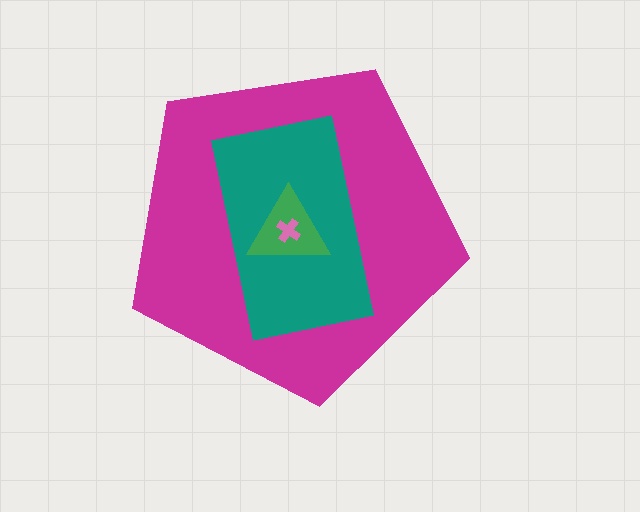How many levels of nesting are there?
4.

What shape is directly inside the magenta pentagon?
The teal rectangle.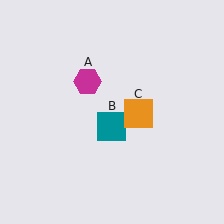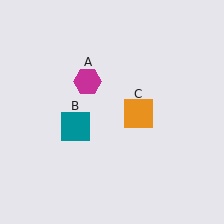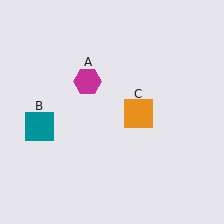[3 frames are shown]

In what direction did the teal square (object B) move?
The teal square (object B) moved left.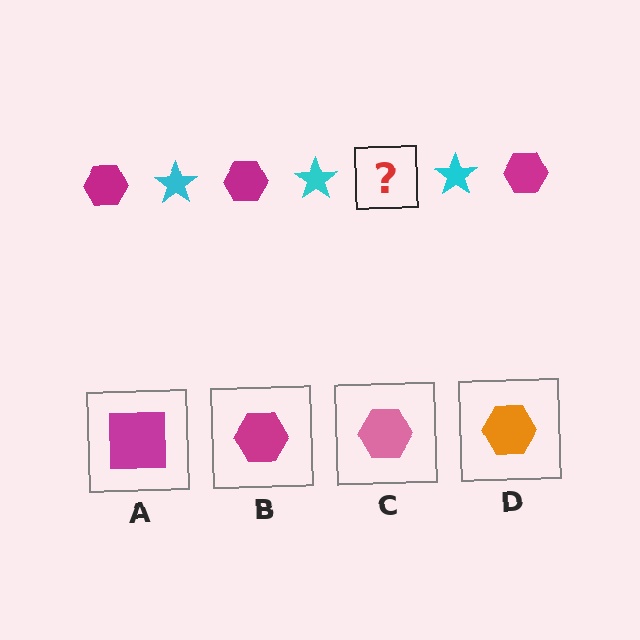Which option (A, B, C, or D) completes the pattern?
B.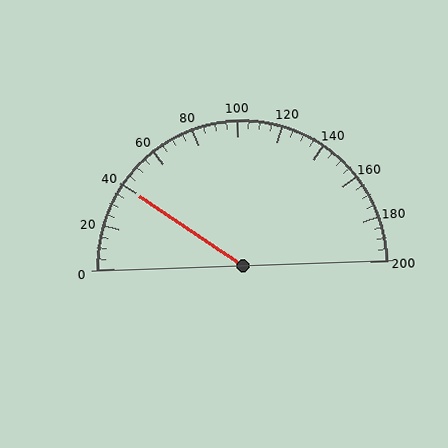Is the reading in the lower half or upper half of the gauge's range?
The reading is in the lower half of the range (0 to 200).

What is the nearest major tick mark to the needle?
The nearest major tick mark is 40.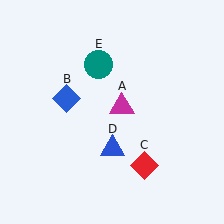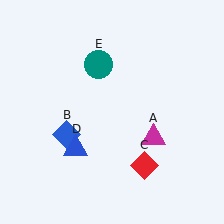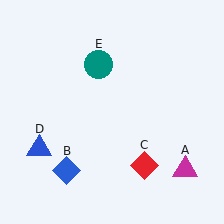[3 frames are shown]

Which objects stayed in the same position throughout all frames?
Red diamond (object C) and teal circle (object E) remained stationary.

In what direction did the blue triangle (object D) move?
The blue triangle (object D) moved left.